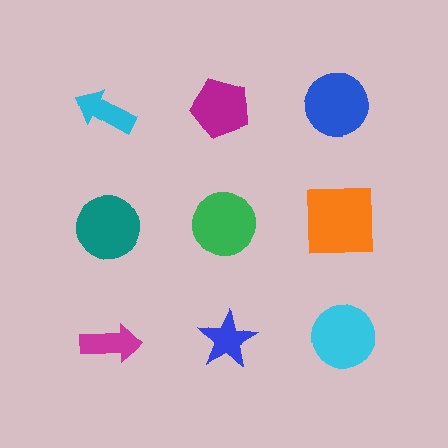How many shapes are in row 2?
3 shapes.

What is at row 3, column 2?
A blue star.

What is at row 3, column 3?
A cyan circle.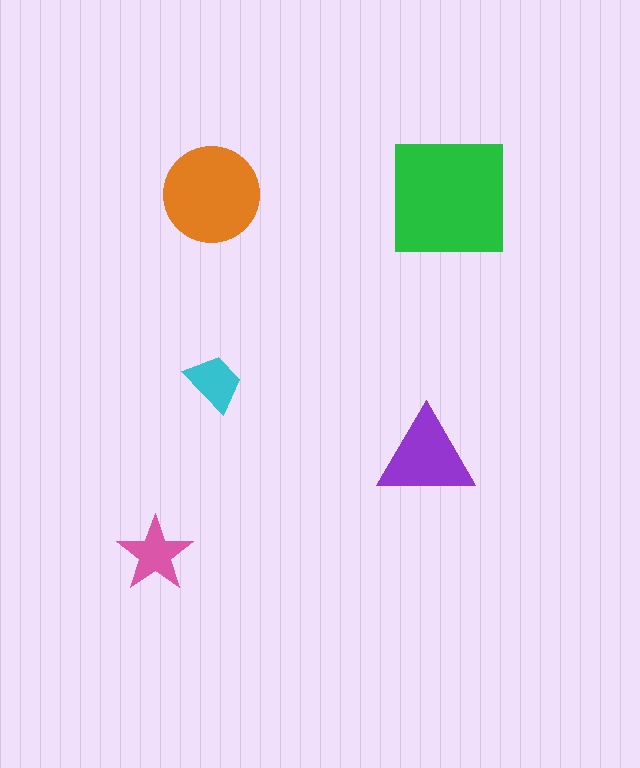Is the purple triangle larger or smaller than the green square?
Smaller.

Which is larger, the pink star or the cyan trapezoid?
The pink star.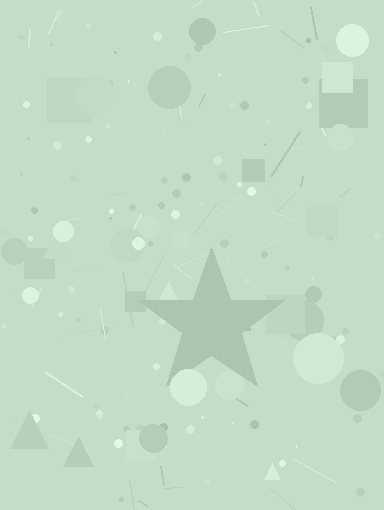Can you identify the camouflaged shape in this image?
The camouflaged shape is a star.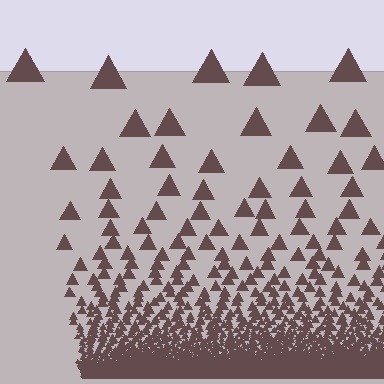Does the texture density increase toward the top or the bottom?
Density increases toward the bottom.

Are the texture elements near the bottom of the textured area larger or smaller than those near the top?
Smaller. The gradient is inverted — elements near the bottom are smaller and denser.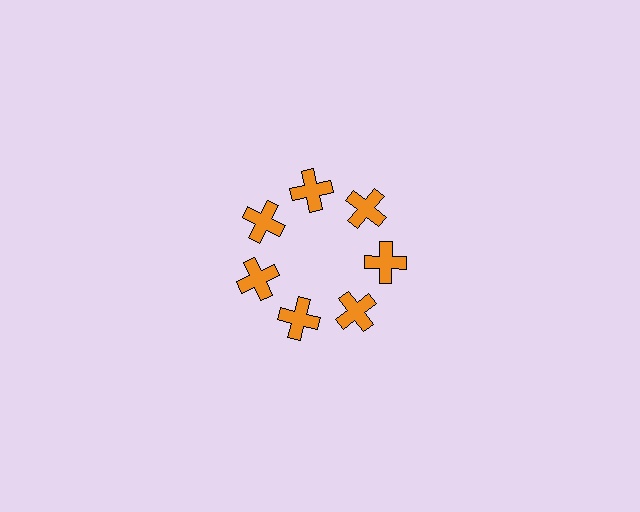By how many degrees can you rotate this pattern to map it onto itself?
The pattern maps onto itself every 51 degrees of rotation.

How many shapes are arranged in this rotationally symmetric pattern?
There are 7 shapes, arranged in 7 groups of 1.